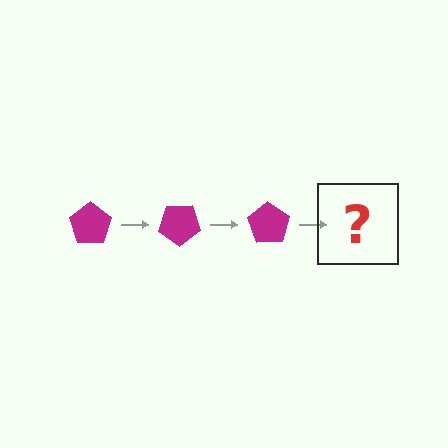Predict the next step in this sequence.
The next step is a magenta pentagon rotated 105 degrees.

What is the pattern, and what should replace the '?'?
The pattern is that the pentagon rotates 35 degrees each step. The '?' should be a magenta pentagon rotated 105 degrees.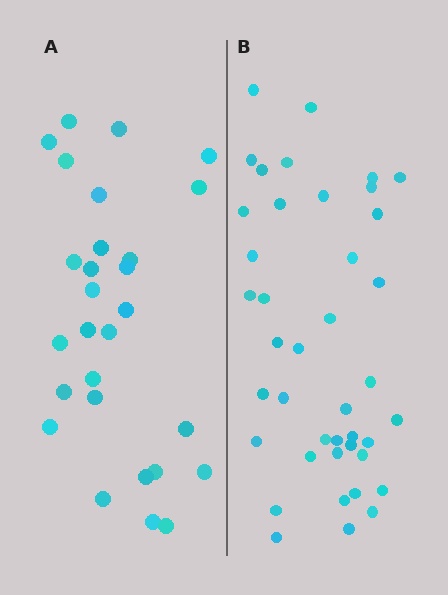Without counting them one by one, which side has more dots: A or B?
Region B (the right region) has more dots.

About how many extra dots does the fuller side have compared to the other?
Region B has approximately 15 more dots than region A.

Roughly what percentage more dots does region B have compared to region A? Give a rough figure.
About 45% more.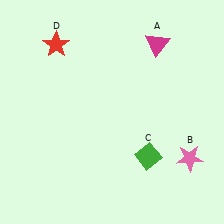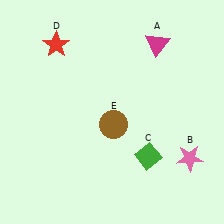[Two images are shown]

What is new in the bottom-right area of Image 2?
A brown circle (E) was added in the bottom-right area of Image 2.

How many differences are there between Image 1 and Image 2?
There is 1 difference between the two images.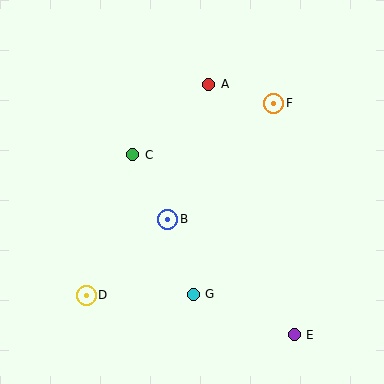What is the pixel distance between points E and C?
The distance between E and C is 242 pixels.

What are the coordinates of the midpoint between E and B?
The midpoint between E and B is at (231, 277).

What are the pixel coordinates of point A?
Point A is at (209, 84).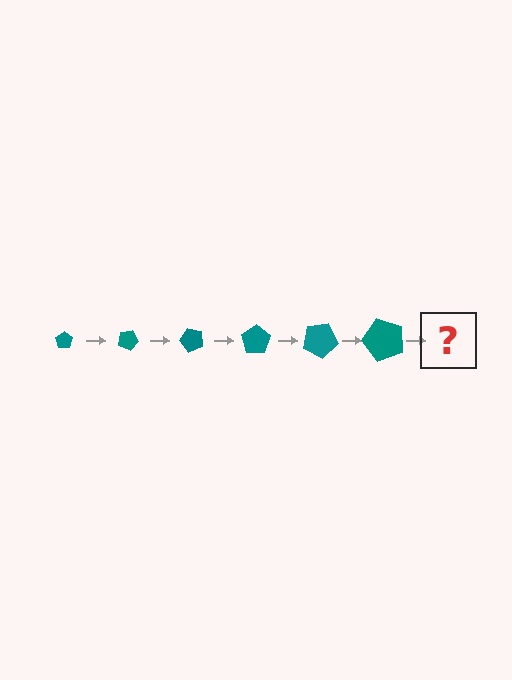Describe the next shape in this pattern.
It should be a pentagon, larger than the previous one and rotated 150 degrees from the start.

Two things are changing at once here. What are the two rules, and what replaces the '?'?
The two rules are that the pentagon grows larger each step and it rotates 25 degrees each step. The '?' should be a pentagon, larger than the previous one and rotated 150 degrees from the start.